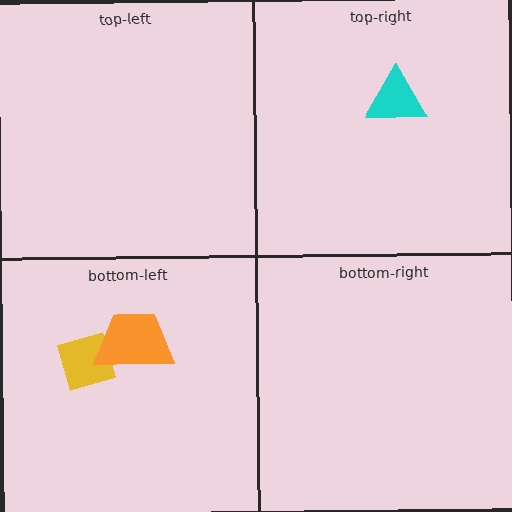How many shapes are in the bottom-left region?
2.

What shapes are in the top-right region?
The cyan triangle.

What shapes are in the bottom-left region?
The yellow diamond, the orange trapezoid.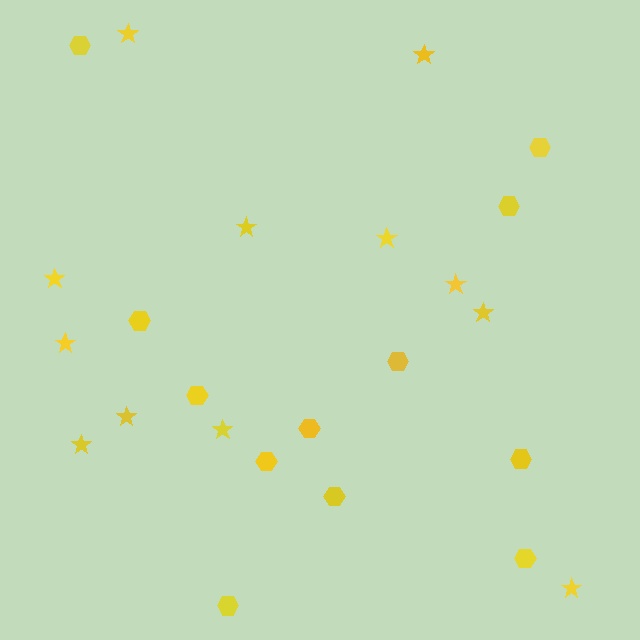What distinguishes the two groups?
There are 2 groups: one group of stars (12) and one group of hexagons (12).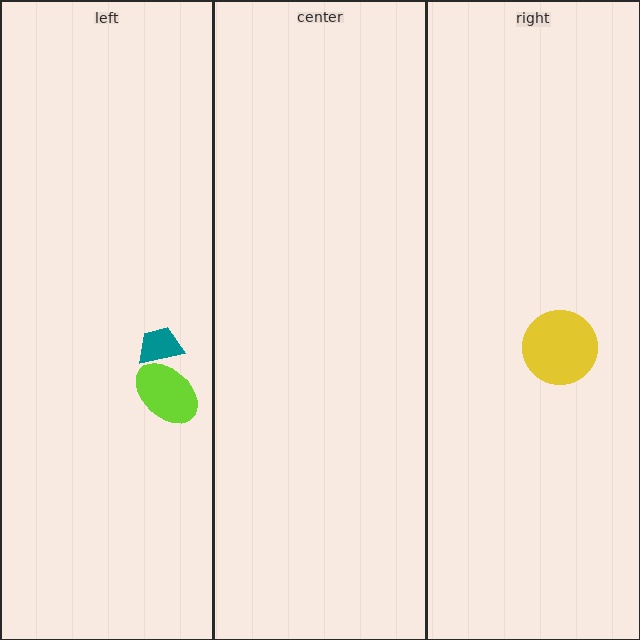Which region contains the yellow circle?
The right region.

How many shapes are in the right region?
1.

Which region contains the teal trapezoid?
The left region.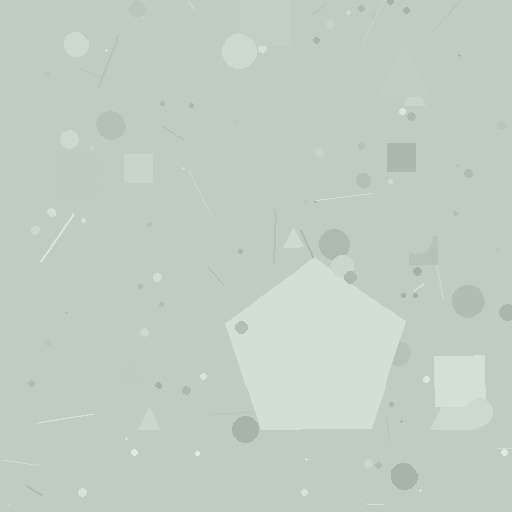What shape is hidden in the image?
A pentagon is hidden in the image.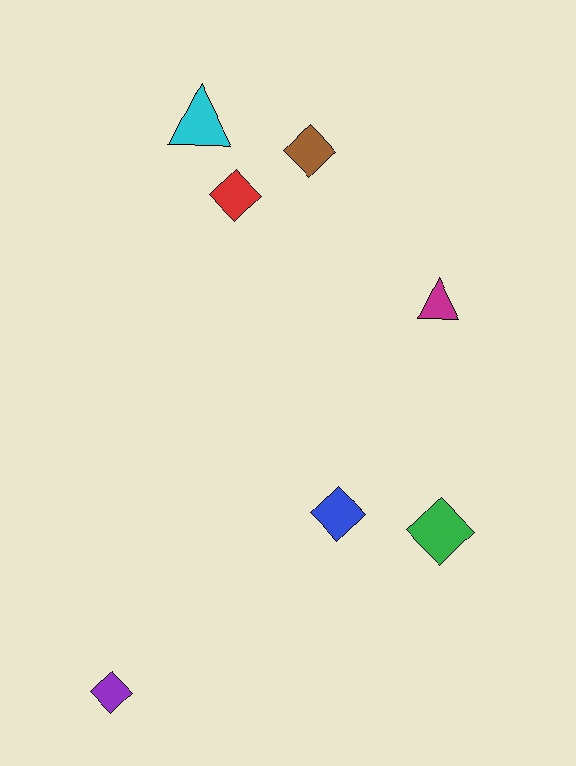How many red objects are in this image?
There is 1 red object.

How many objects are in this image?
There are 7 objects.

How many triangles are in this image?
There are 2 triangles.